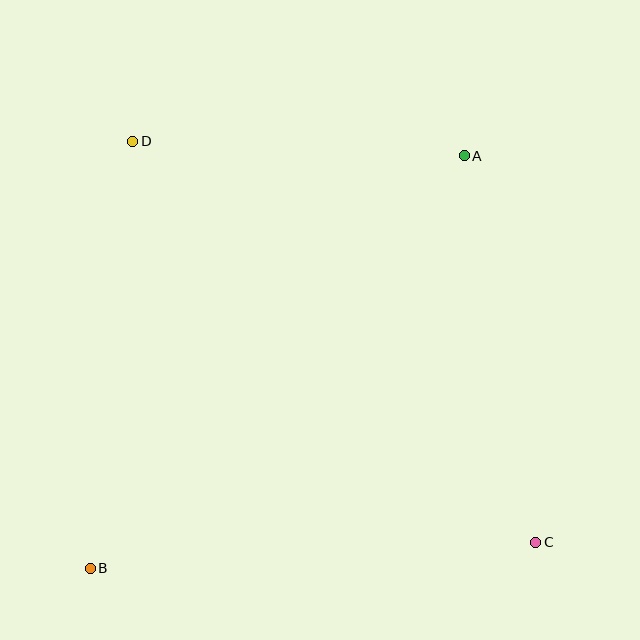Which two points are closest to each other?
Points A and D are closest to each other.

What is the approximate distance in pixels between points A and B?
The distance between A and B is approximately 557 pixels.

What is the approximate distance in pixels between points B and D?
The distance between B and D is approximately 429 pixels.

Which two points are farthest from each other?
Points C and D are farthest from each other.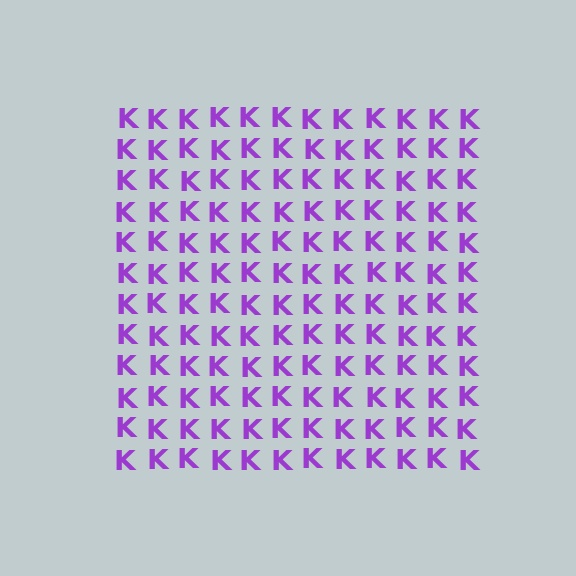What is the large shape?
The large shape is a square.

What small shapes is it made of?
It is made of small letter K's.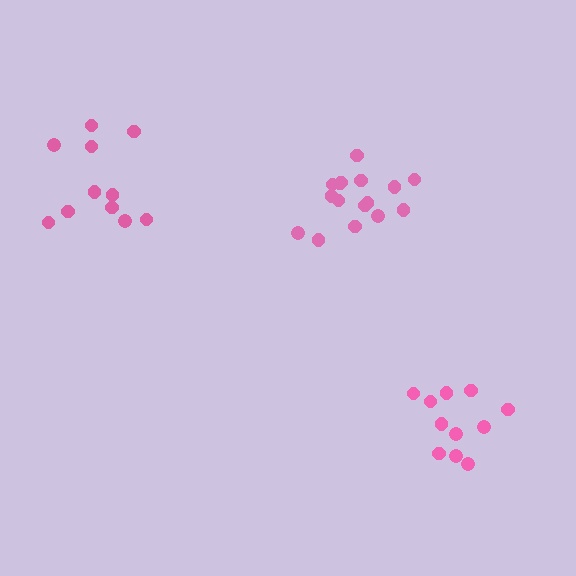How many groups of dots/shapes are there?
There are 3 groups.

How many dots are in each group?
Group 1: 11 dots, Group 2: 16 dots, Group 3: 11 dots (38 total).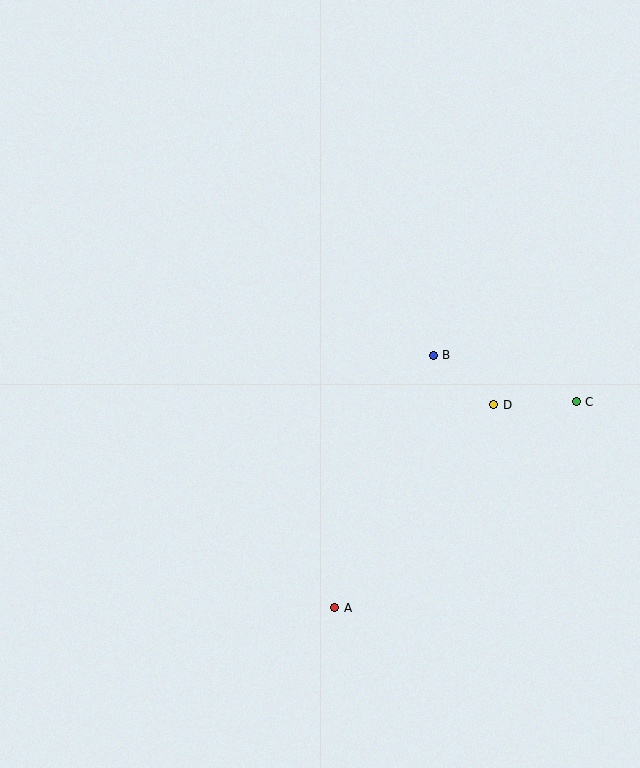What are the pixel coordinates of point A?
Point A is at (335, 608).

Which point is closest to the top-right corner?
Point C is closest to the top-right corner.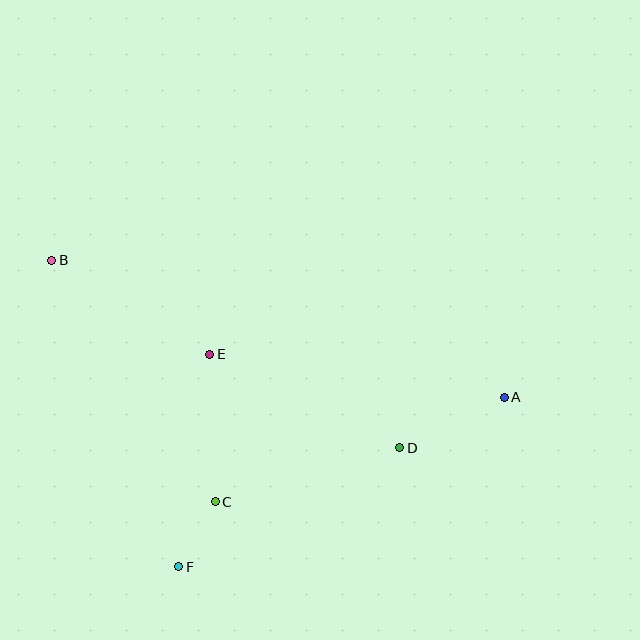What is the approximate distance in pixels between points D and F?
The distance between D and F is approximately 251 pixels.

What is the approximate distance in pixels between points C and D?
The distance between C and D is approximately 192 pixels.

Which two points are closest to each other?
Points C and F are closest to each other.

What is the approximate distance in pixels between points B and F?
The distance between B and F is approximately 332 pixels.